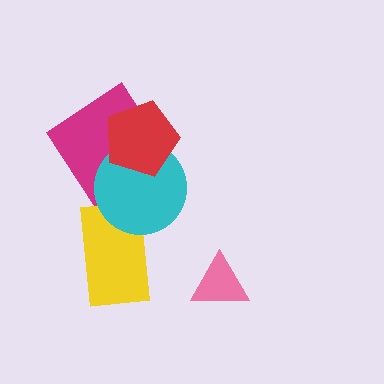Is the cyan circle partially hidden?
Yes, it is partially covered by another shape.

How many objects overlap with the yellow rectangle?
1 object overlaps with the yellow rectangle.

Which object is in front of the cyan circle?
The red pentagon is in front of the cyan circle.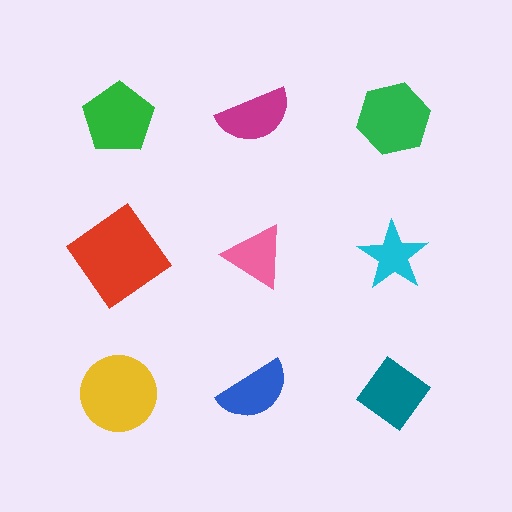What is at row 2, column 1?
A red diamond.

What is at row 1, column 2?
A magenta semicircle.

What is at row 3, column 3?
A teal diamond.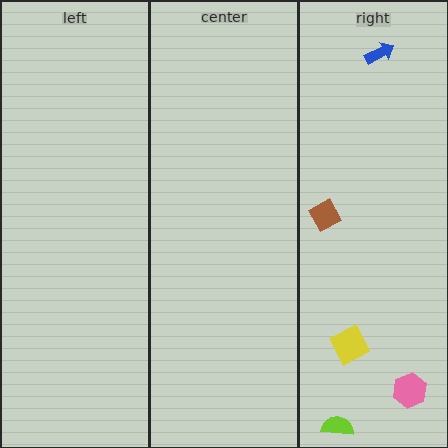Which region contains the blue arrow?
The right region.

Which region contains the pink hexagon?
The right region.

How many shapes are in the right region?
5.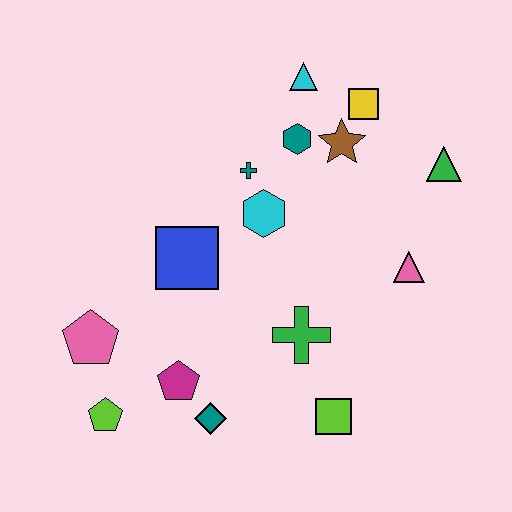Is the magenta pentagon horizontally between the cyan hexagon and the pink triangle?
No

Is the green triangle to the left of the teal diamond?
No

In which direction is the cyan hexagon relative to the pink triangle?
The cyan hexagon is to the left of the pink triangle.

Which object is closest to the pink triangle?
The green triangle is closest to the pink triangle.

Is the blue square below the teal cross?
Yes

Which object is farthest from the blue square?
The green triangle is farthest from the blue square.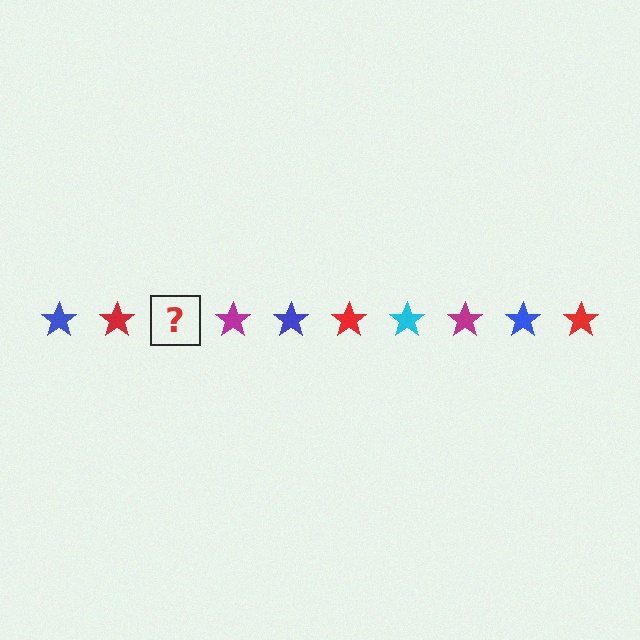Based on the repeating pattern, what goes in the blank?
The blank should be a cyan star.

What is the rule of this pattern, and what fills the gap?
The rule is that the pattern cycles through blue, red, cyan, magenta stars. The gap should be filled with a cyan star.